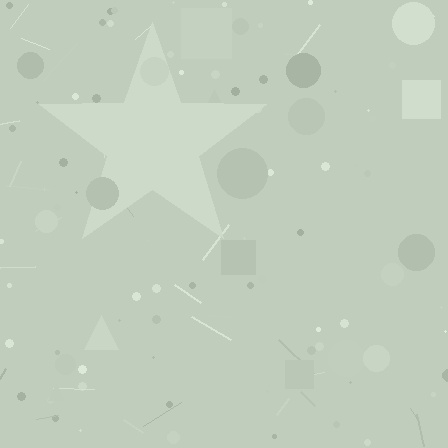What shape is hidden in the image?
A star is hidden in the image.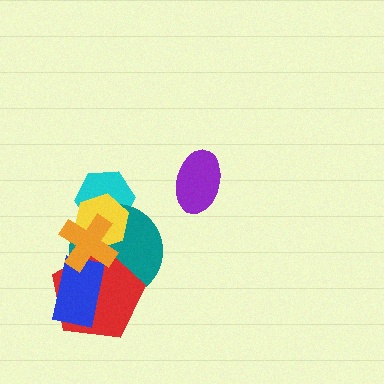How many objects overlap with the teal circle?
5 objects overlap with the teal circle.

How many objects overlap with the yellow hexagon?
3 objects overlap with the yellow hexagon.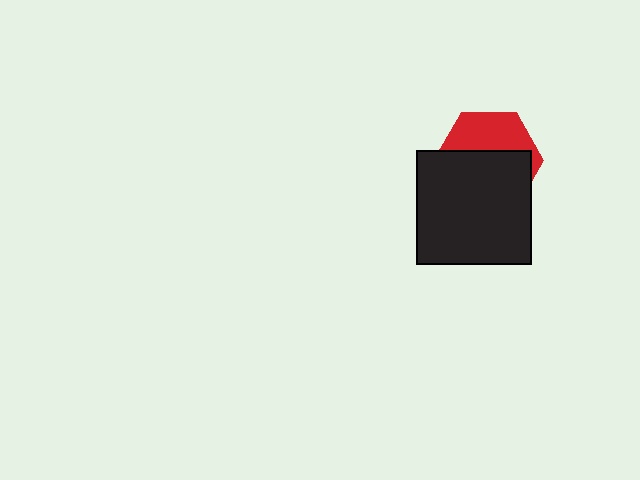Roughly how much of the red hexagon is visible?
A small part of it is visible (roughly 39%).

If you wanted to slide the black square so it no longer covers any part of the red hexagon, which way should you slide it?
Slide it down — that is the most direct way to separate the two shapes.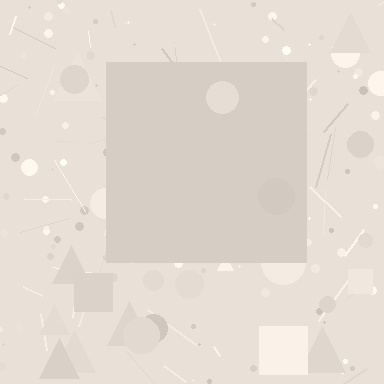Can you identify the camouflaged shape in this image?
The camouflaged shape is a square.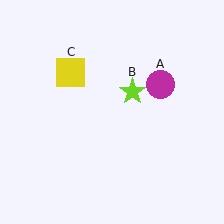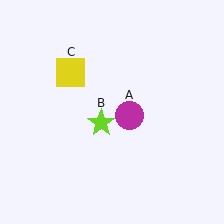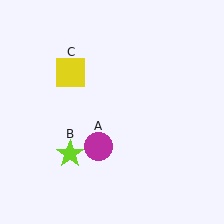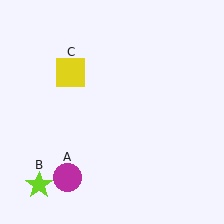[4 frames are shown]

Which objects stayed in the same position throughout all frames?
Yellow square (object C) remained stationary.